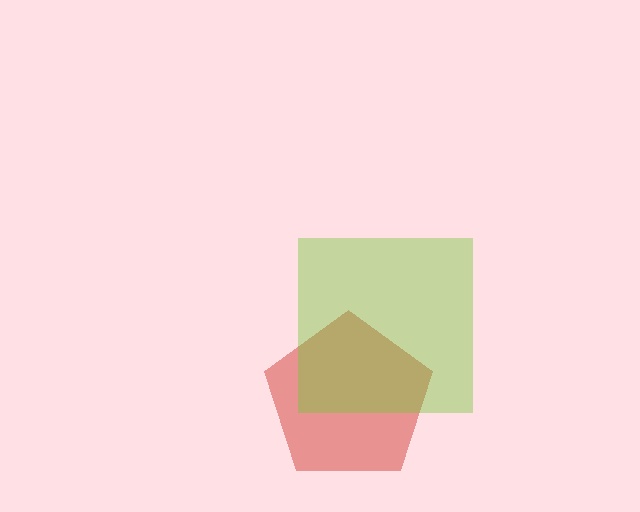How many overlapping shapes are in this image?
There are 2 overlapping shapes in the image.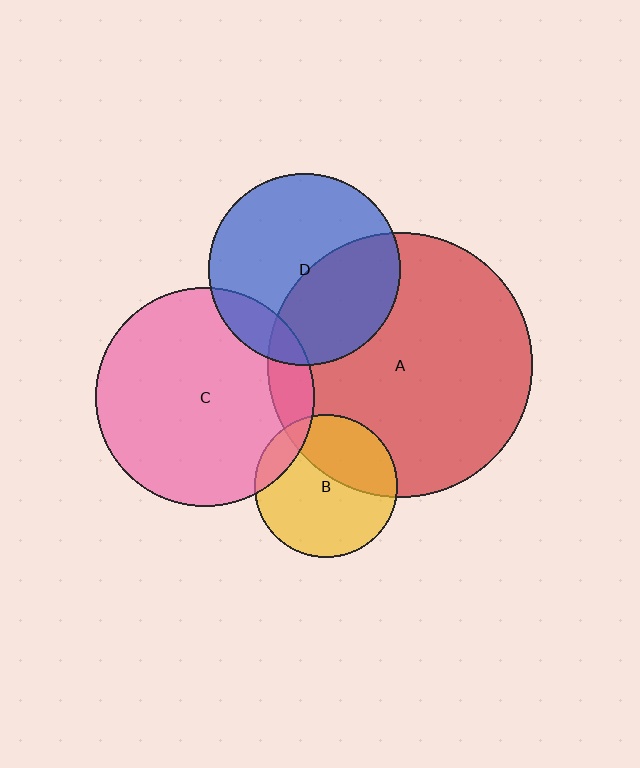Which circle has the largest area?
Circle A (red).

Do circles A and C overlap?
Yes.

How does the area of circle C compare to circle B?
Approximately 2.4 times.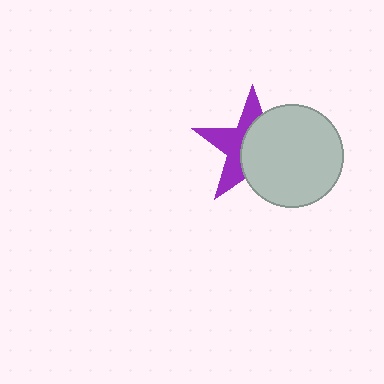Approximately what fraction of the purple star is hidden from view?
Roughly 56% of the purple star is hidden behind the light gray circle.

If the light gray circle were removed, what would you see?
You would see the complete purple star.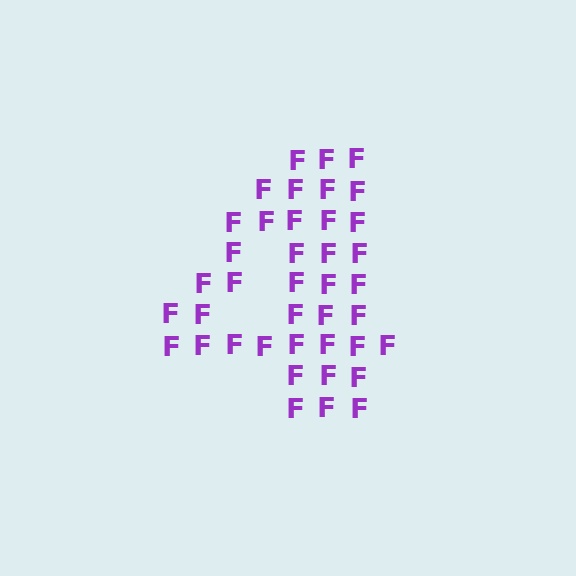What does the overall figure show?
The overall figure shows the digit 4.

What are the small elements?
The small elements are letter F's.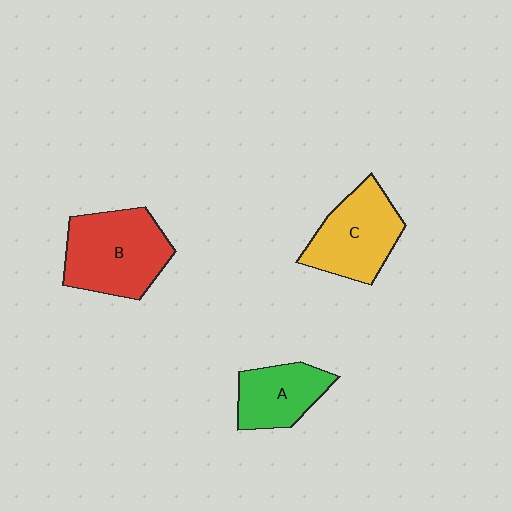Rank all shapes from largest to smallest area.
From largest to smallest: B (red), C (yellow), A (green).